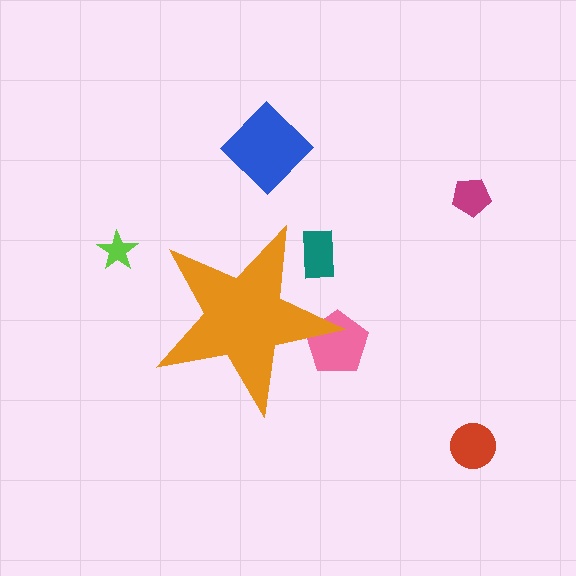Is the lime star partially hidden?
No, the lime star is fully visible.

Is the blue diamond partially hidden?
No, the blue diamond is fully visible.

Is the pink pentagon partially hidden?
Yes, the pink pentagon is partially hidden behind the orange star.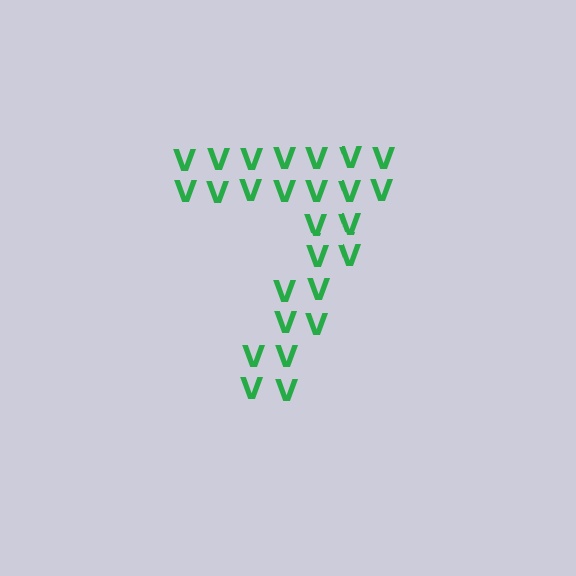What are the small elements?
The small elements are letter V's.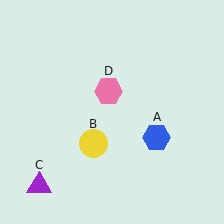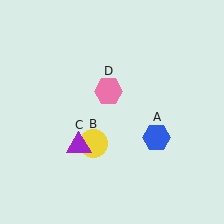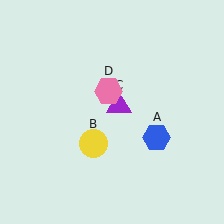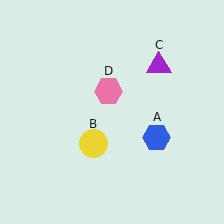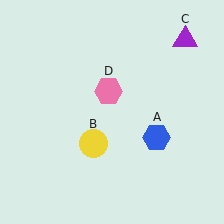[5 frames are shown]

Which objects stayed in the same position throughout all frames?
Blue hexagon (object A) and yellow circle (object B) and pink hexagon (object D) remained stationary.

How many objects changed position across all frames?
1 object changed position: purple triangle (object C).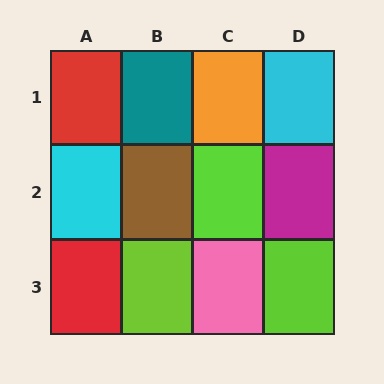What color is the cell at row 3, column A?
Red.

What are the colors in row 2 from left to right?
Cyan, brown, lime, magenta.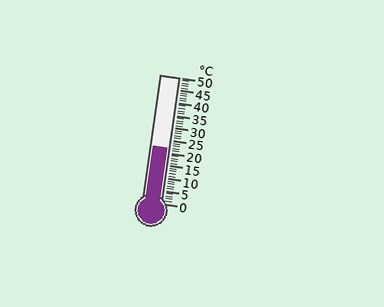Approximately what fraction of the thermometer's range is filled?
The thermometer is filled to approximately 45% of its range.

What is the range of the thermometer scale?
The thermometer scale ranges from 0°C to 50°C.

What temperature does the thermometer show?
The thermometer shows approximately 22°C.